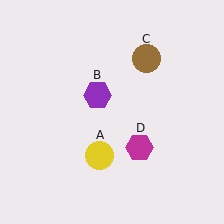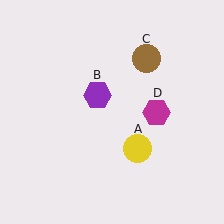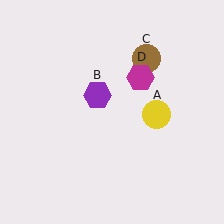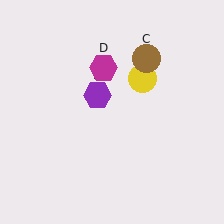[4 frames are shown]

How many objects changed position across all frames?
2 objects changed position: yellow circle (object A), magenta hexagon (object D).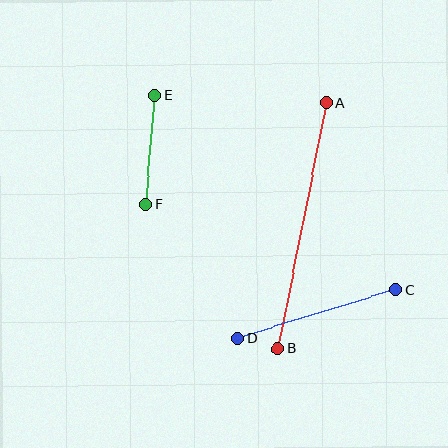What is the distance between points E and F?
The distance is approximately 109 pixels.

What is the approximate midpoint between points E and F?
The midpoint is at approximately (150, 150) pixels.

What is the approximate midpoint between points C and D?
The midpoint is at approximately (317, 314) pixels.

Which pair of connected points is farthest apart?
Points A and B are farthest apart.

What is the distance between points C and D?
The distance is approximately 165 pixels.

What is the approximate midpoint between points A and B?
The midpoint is at approximately (302, 226) pixels.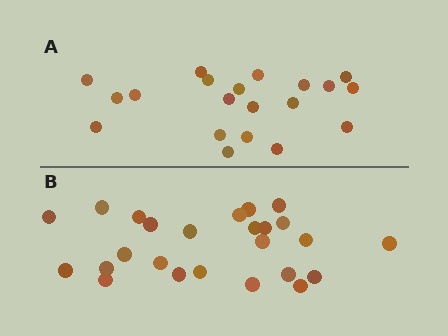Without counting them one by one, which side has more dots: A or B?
Region B (the bottom region) has more dots.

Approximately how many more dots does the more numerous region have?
Region B has about 5 more dots than region A.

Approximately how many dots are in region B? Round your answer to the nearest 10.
About 20 dots. (The exact count is 25, which rounds to 20.)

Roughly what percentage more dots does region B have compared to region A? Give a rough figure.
About 25% more.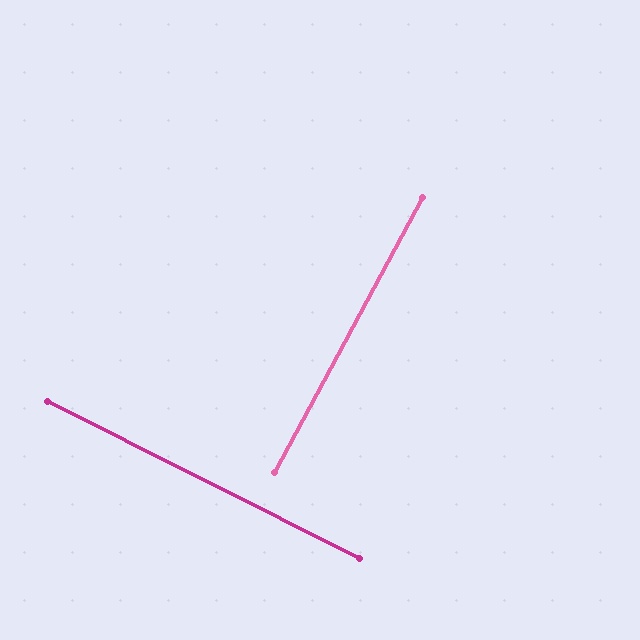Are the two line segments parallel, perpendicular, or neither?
Perpendicular — they meet at approximately 88°.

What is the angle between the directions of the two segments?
Approximately 88 degrees.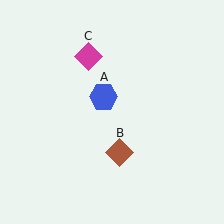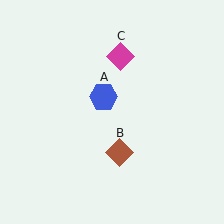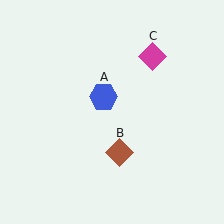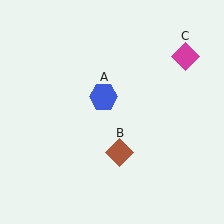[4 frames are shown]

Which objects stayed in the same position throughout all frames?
Blue hexagon (object A) and brown diamond (object B) remained stationary.